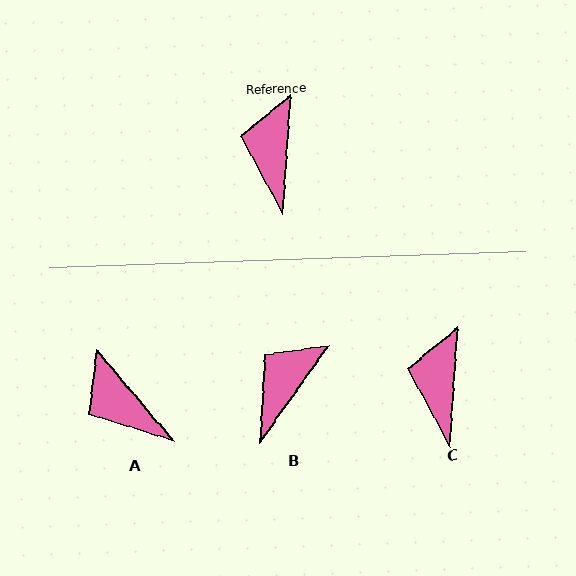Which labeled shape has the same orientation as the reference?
C.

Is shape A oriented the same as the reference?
No, it is off by about 44 degrees.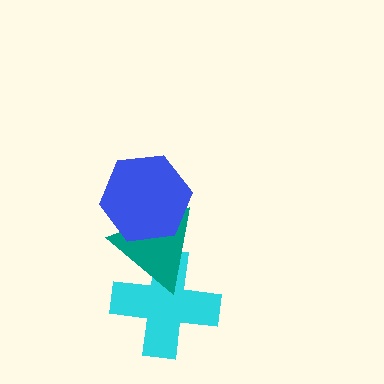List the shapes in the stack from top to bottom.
From top to bottom: the blue hexagon, the teal triangle, the cyan cross.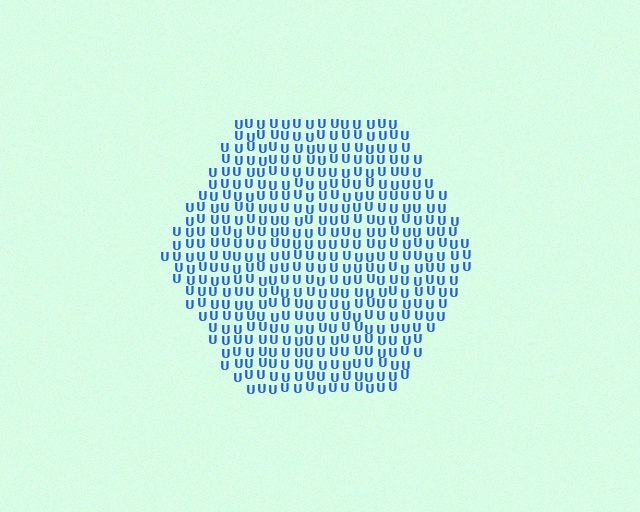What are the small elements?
The small elements are letter U's.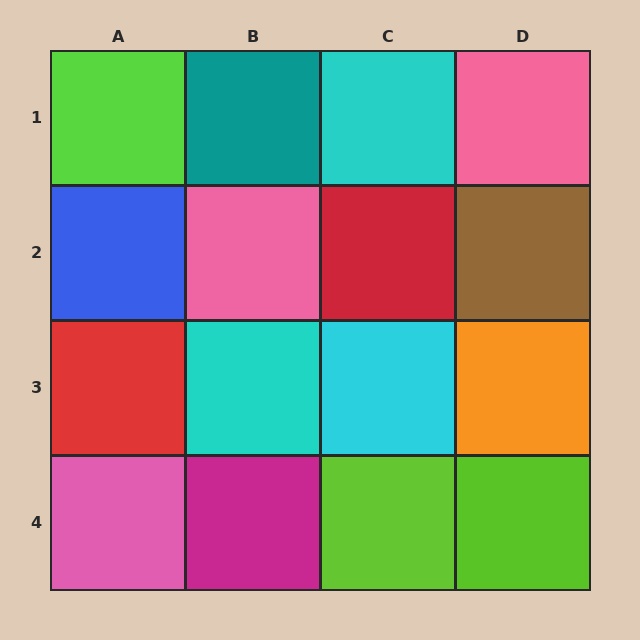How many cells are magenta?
1 cell is magenta.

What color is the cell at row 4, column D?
Lime.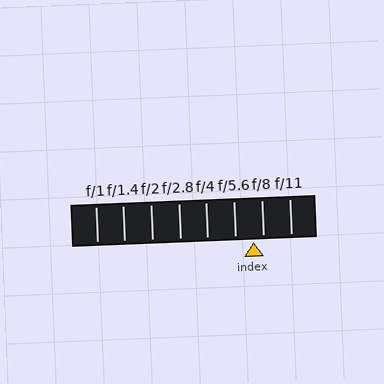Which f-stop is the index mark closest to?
The index mark is closest to f/8.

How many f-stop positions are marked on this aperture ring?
There are 8 f-stop positions marked.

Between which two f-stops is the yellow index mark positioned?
The index mark is between f/5.6 and f/8.